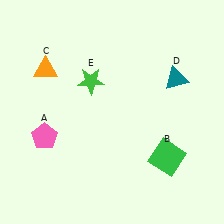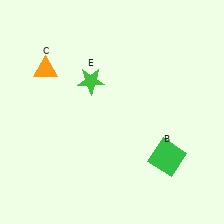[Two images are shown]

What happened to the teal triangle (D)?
The teal triangle (D) was removed in Image 2. It was in the top-right area of Image 1.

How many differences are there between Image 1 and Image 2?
There are 2 differences between the two images.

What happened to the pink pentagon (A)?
The pink pentagon (A) was removed in Image 2. It was in the bottom-left area of Image 1.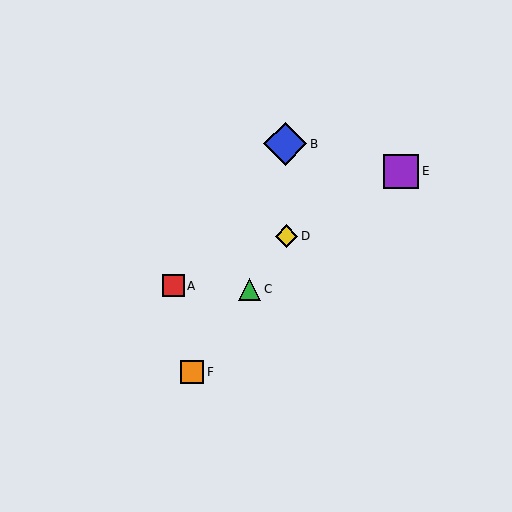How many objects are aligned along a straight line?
3 objects (C, D, F) are aligned along a straight line.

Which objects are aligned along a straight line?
Objects C, D, F are aligned along a straight line.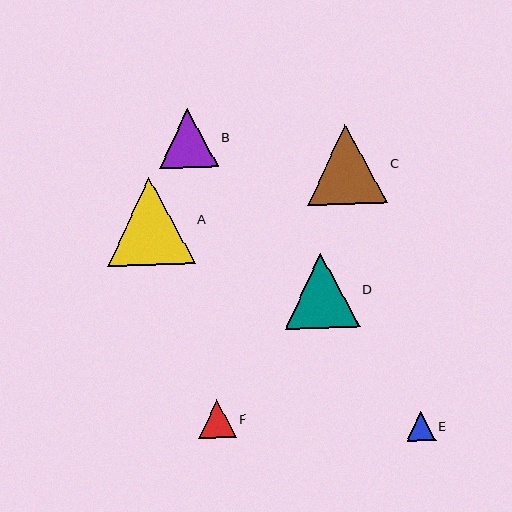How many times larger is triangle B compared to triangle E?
Triangle B is approximately 2.0 times the size of triangle E.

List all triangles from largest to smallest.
From largest to smallest: A, C, D, B, F, E.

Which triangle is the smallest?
Triangle E is the smallest with a size of approximately 29 pixels.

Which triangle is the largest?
Triangle A is the largest with a size of approximately 88 pixels.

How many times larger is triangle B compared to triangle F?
Triangle B is approximately 1.6 times the size of triangle F.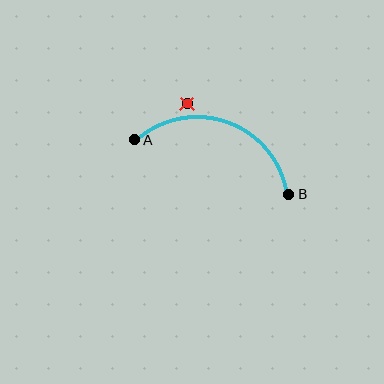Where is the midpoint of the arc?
The arc midpoint is the point on the curve farthest from the straight line joining A and B. It sits above that line.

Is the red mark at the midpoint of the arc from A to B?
No — the red mark does not lie on the arc at all. It sits slightly outside the curve.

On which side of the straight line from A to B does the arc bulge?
The arc bulges above the straight line connecting A and B.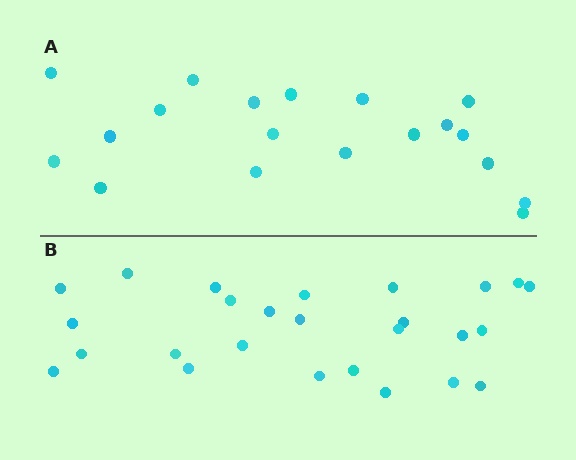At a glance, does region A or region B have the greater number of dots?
Region B (the bottom region) has more dots.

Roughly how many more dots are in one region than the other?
Region B has roughly 8 or so more dots than region A.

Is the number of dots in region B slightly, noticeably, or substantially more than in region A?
Region B has noticeably more, but not dramatically so. The ratio is roughly 1.4 to 1.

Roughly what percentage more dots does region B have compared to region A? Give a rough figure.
About 35% more.